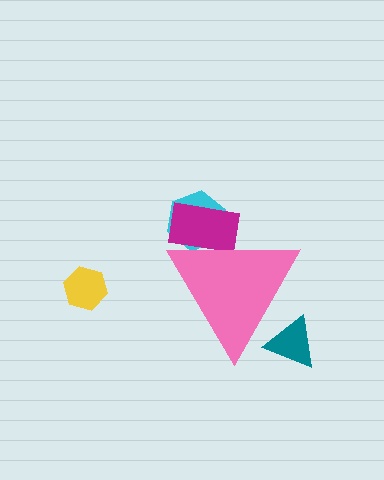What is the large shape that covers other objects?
A pink triangle.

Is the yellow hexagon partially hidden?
No, the yellow hexagon is fully visible.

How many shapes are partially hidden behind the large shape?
3 shapes are partially hidden.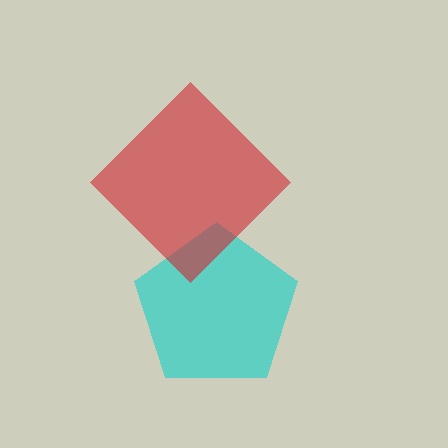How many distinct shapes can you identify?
There are 2 distinct shapes: a cyan pentagon, a red diamond.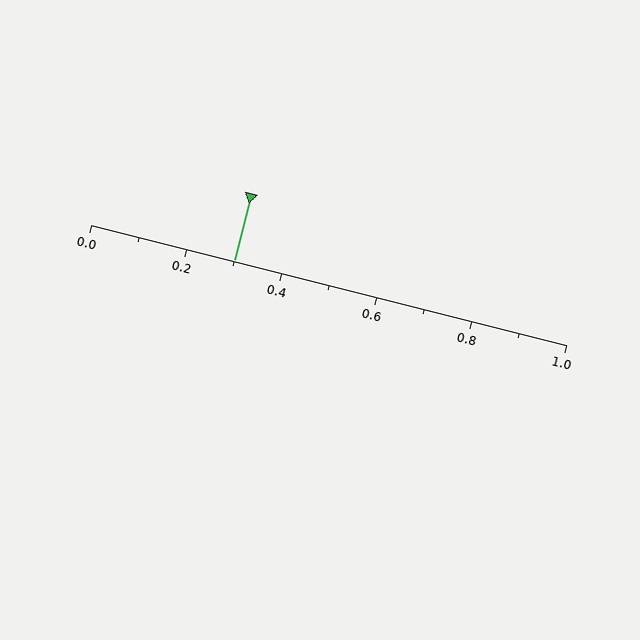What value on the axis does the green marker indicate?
The marker indicates approximately 0.3.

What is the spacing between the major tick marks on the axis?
The major ticks are spaced 0.2 apart.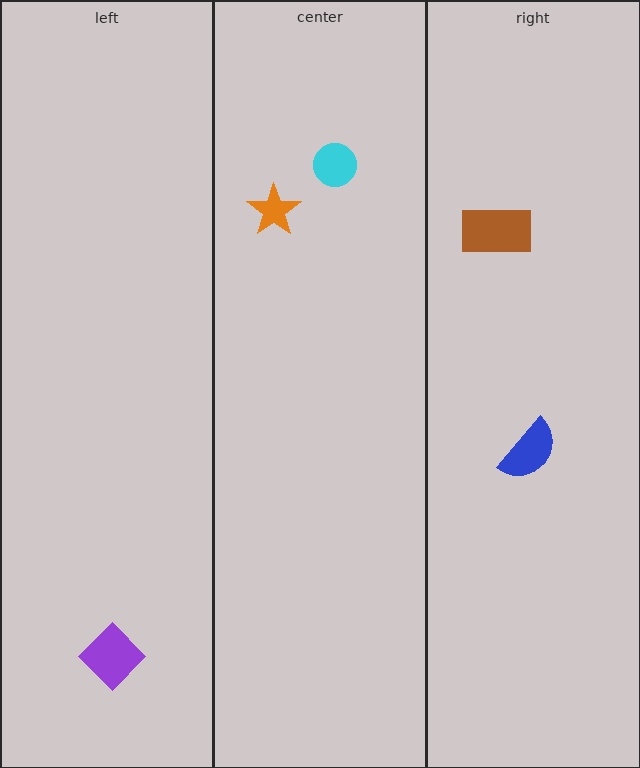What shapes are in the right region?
The brown rectangle, the blue semicircle.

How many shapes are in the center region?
2.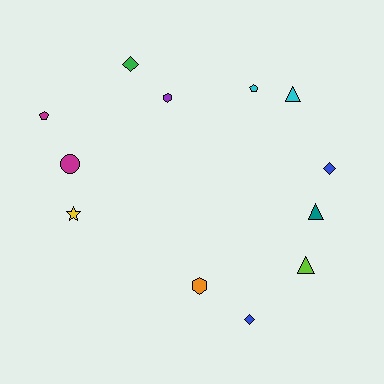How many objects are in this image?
There are 12 objects.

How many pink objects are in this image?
There are no pink objects.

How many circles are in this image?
There is 1 circle.